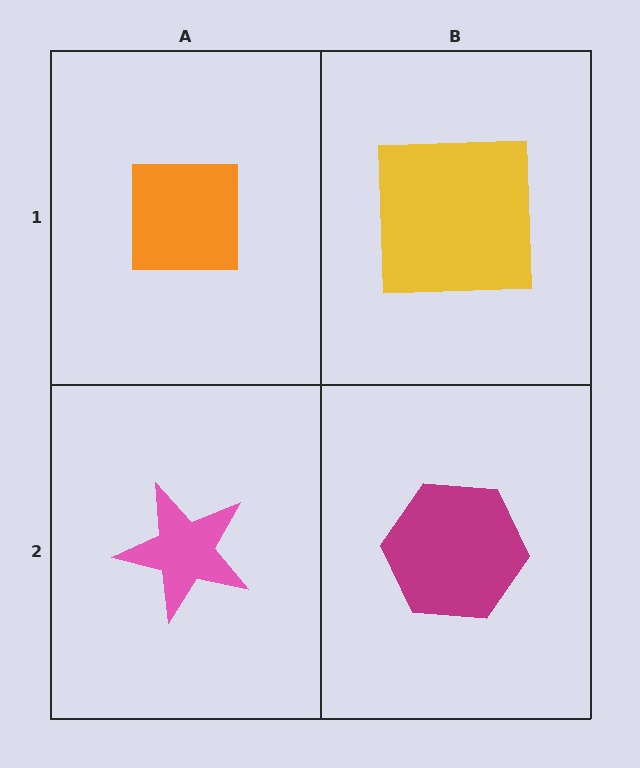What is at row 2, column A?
A pink star.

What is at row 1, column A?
An orange square.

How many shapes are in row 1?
2 shapes.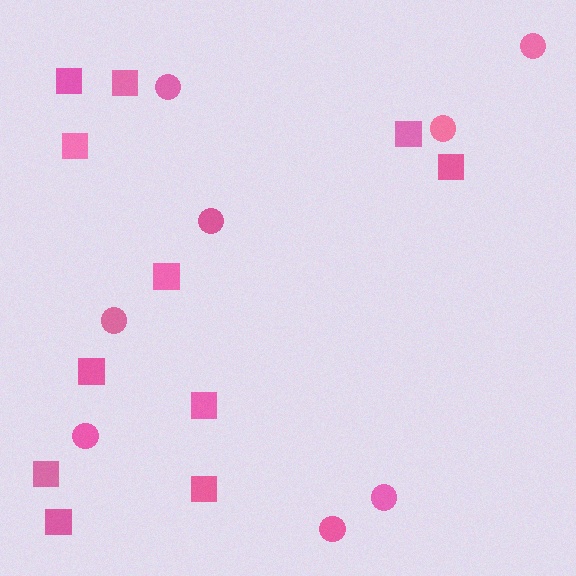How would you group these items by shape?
There are 2 groups: one group of squares (11) and one group of circles (8).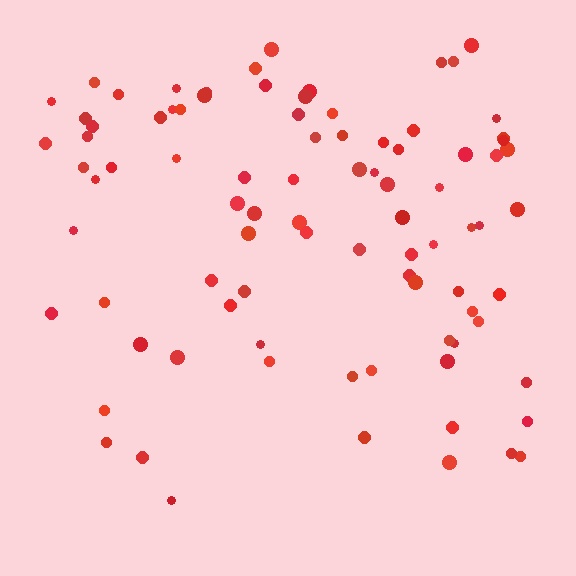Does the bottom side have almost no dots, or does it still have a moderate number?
Still a moderate number, just noticeably fewer than the top.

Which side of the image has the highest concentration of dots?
The top.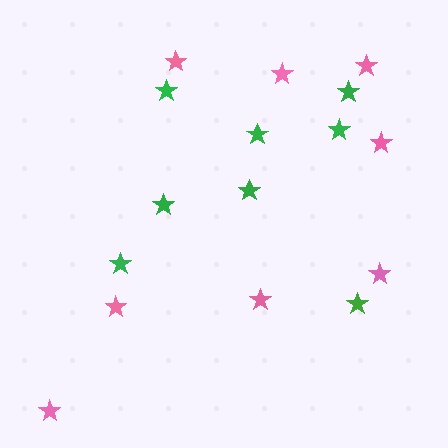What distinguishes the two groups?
There are 2 groups: one group of pink stars (8) and one group of green stars (8).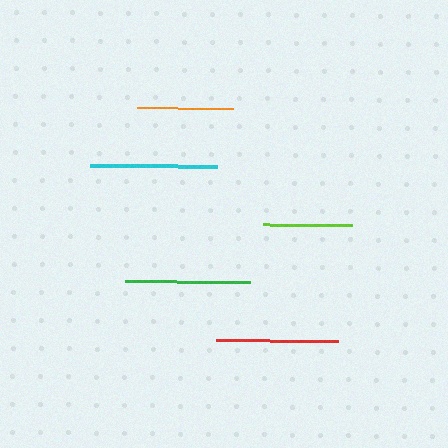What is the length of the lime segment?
The lime segment is approximately 90 pixels long.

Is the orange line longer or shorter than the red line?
The red line is longer than the orange line.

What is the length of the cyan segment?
The cyan segment is approximately 127 pixels long.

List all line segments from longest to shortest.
From longest to shortest: cyan, green, red, orange, lime.